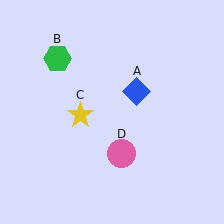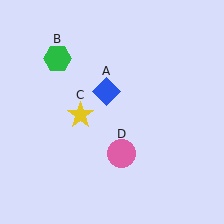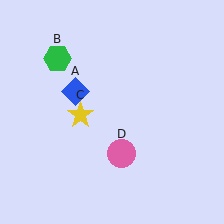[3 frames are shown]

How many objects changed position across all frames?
1 object changed position: blue diamond (object A).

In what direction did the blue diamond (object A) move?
The blue diamond (object A) moved left.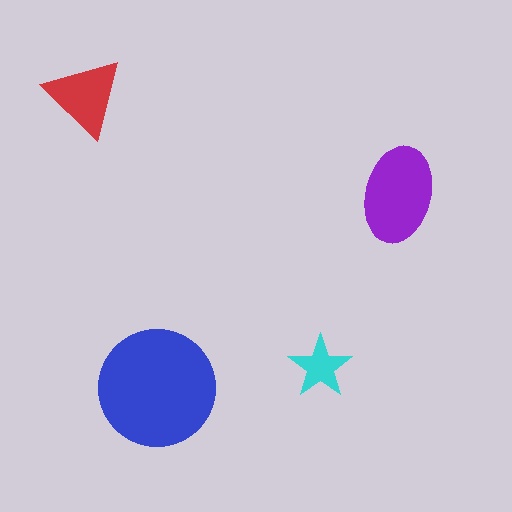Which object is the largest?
The blue circle.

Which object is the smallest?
The cyan star.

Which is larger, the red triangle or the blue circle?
The blue circle.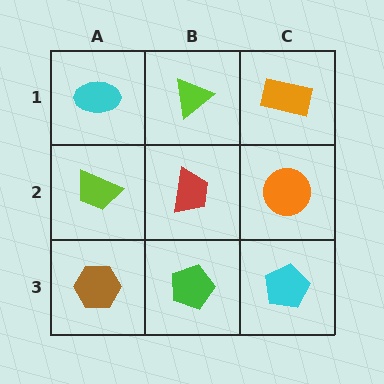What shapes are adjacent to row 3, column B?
A red trapezoid (row 2, column B), a brown hexagon (row 3, column A), a cyan pentagon (row 3, column C).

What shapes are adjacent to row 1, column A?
A lime trapezoid (row 2, column A), a lime triangle (row 1, column B).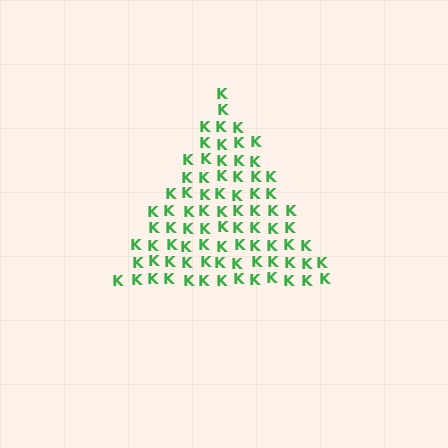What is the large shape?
The large shape is a triangle.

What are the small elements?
The small elements are letter K's.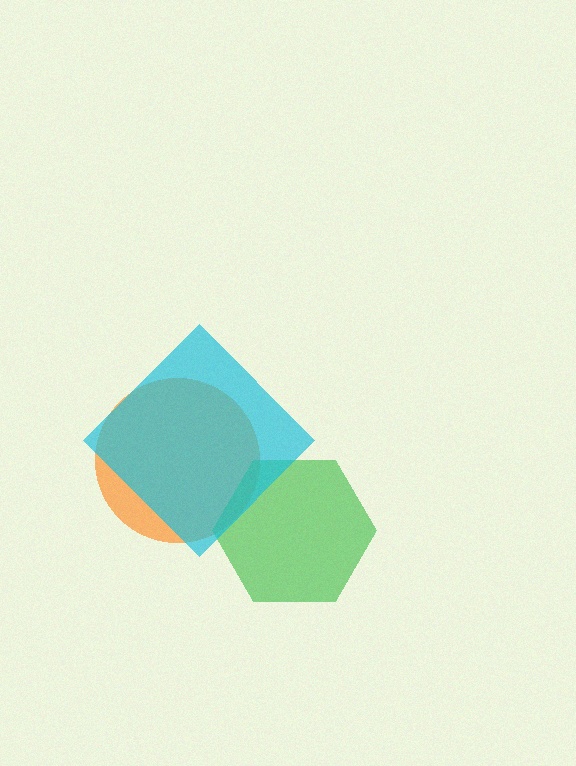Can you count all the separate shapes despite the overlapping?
Yes, there are 3 separate shapes.